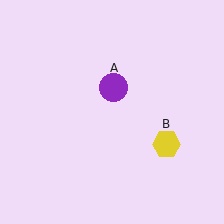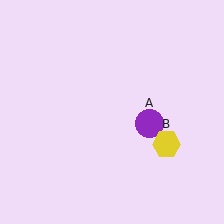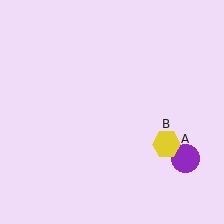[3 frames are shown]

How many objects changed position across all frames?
1 object changed position: purple circle (object A).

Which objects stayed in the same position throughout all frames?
Yellow hexagon (object B) remained stationary.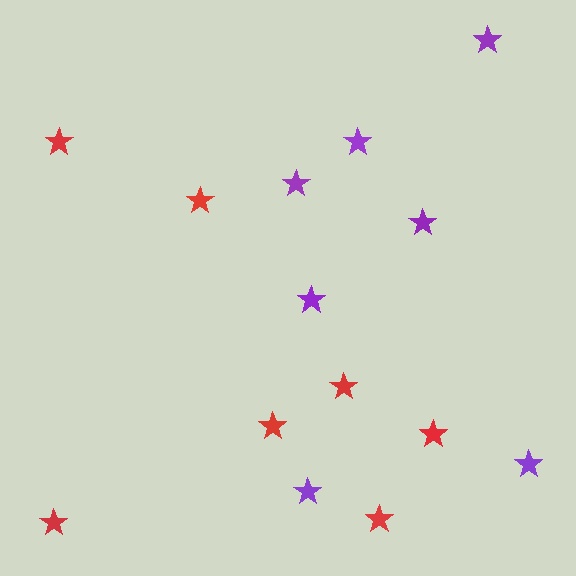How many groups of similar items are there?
There are 2 groups: one group of purple stars (7) and one group of red stars (7).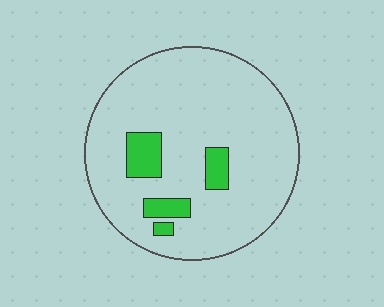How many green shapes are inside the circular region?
4.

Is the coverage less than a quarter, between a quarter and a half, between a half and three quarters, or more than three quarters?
Less than a quarter.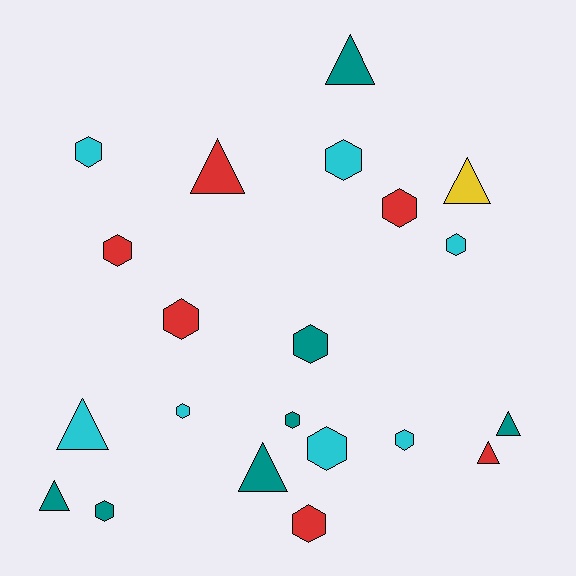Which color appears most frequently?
Cyan, with 7 objects.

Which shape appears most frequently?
Hexagon, with 13 objects.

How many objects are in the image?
There are 21 objects.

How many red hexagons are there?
There are 4 red hexagons.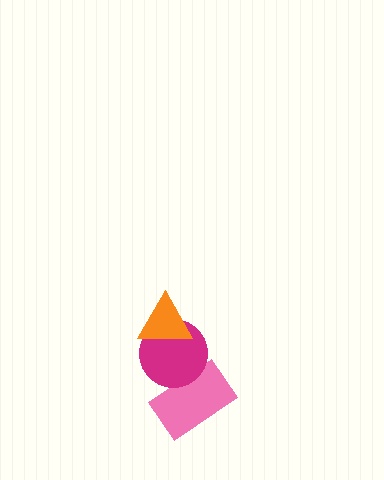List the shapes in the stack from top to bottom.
From top to bottom: the orange triangle, the magenta circle, the pink rectangle.